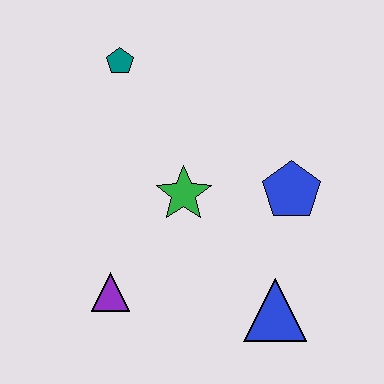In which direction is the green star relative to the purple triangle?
The green star is above the purple triangle.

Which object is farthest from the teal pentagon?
The blue triangle is farthest from the teal pentagon.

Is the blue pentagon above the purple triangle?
Yes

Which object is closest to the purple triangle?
The green star is closest to the purple triangle.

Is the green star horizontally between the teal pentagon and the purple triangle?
No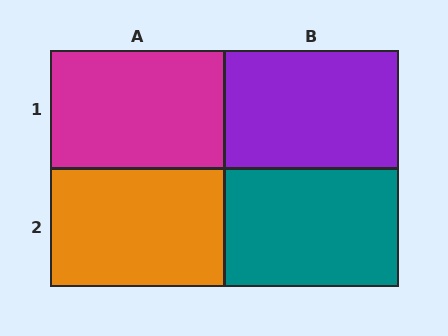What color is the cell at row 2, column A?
Orange.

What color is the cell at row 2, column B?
Teal.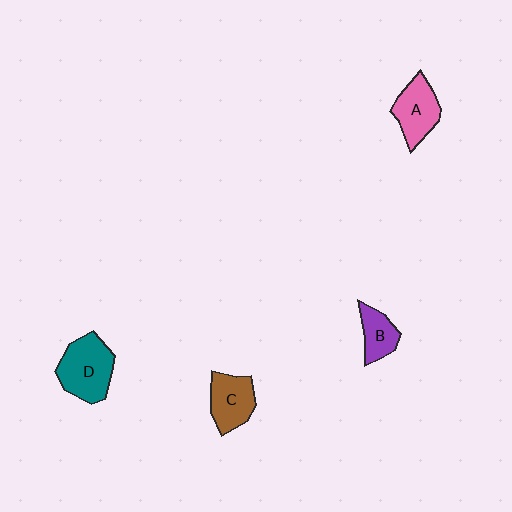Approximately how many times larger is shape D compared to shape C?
Approximately 1.3 times.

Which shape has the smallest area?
Shape B (purple).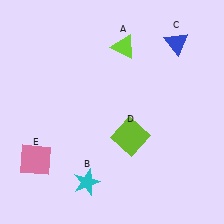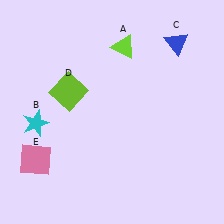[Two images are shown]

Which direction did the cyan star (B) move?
The cyan star (B) moved up.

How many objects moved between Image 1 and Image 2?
2 objects moved between the two images.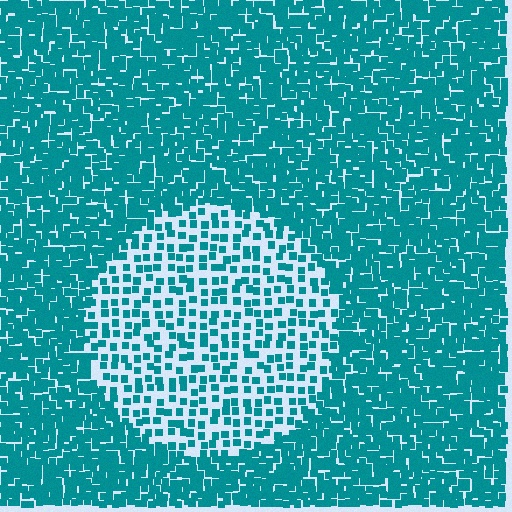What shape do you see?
I see a circle.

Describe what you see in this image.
The image contains small teal elements arranged at two different densities. A circle-shaped region is visible where the elements are less densely packed than the surrounding area.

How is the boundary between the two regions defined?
The boundary is defined by a change in element density (approximately 2.4x ratio). All elements are the same color, size, and shape.